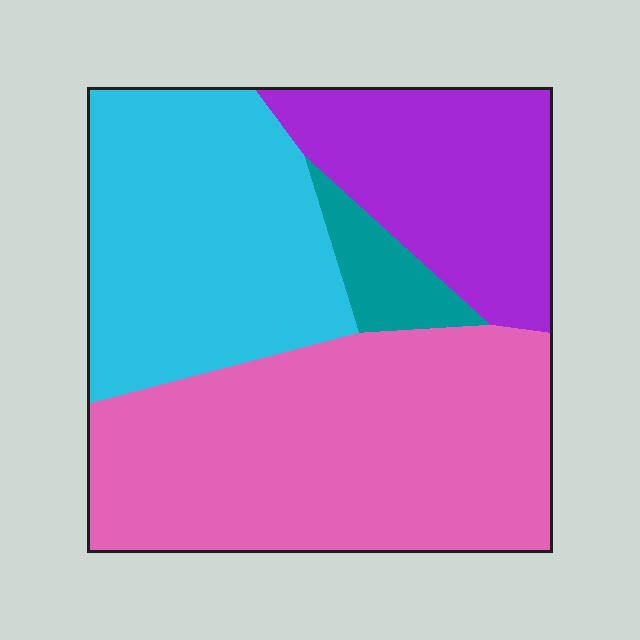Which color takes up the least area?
Teal, at roughly 5%.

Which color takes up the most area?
Pink, at roughly 45%.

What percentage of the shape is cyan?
Cyan covers 31% of the shape.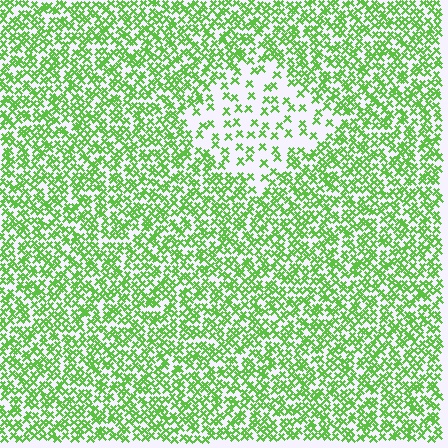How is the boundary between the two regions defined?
The boundary is defined by a change in element density (approximately 2.8x ratio). All elements are the same color, size, and shape.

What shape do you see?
I see a diamond.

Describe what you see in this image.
The image contains small lime elements arranged at two different densities. A diamond-shaped region is visible where the elements are less densely packed than the surrounding area.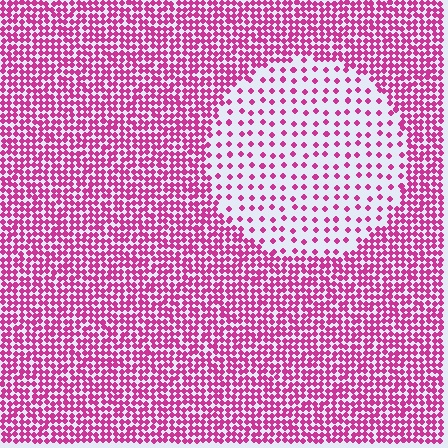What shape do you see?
I see a circle.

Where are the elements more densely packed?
The elements are more densely packed outside the circle boundary.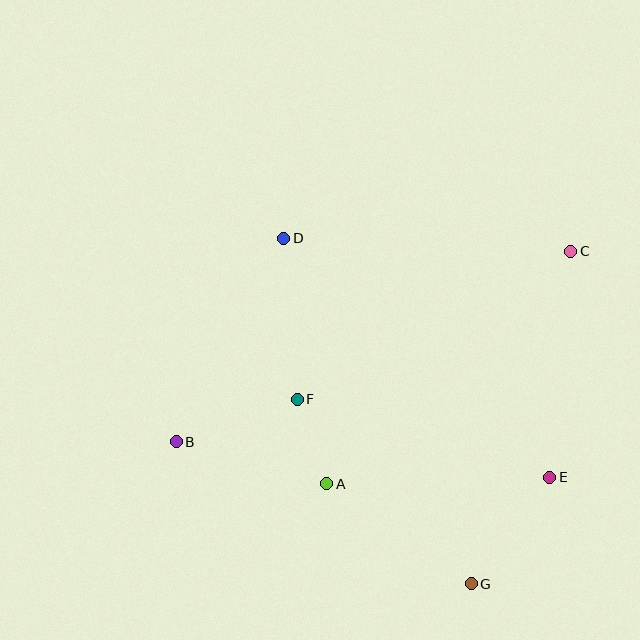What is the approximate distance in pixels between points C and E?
The distance between C and E is approximately 227 pixels.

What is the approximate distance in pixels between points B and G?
The distance between B and G is approximately 328 pixels.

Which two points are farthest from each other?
Points B and C are farthest from each other.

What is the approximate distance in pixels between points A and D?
The distance between A and D is approximately 249 pixels.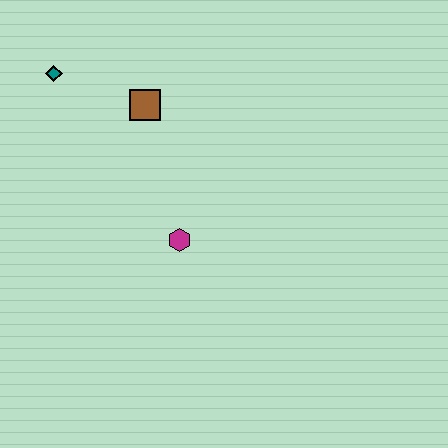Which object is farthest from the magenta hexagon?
The teal diamond is farthest from the magenta hexagon.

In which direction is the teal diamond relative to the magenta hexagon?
The teal diamond is above the magenta hexagon.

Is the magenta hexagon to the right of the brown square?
Yes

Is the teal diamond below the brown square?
No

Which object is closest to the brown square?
The teal diamond is closest to the brown square.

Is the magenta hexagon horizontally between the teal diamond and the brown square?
No